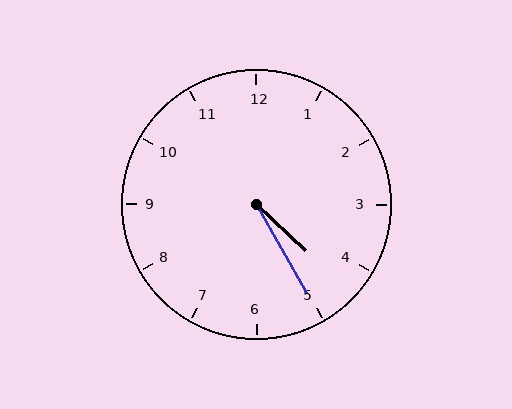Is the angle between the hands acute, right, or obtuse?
It is acute.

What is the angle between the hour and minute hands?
Approximately 18 degrees.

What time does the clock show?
4:25.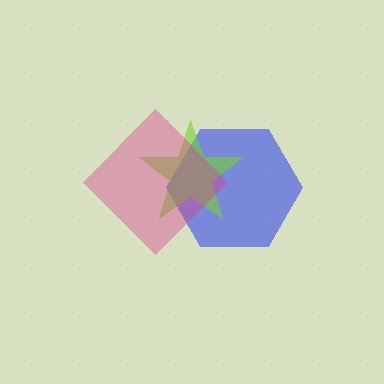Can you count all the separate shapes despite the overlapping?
Yes, there are 3 separate shapes.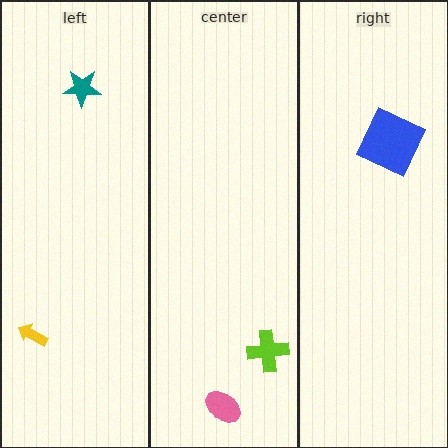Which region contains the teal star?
The left region.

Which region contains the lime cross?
The center region.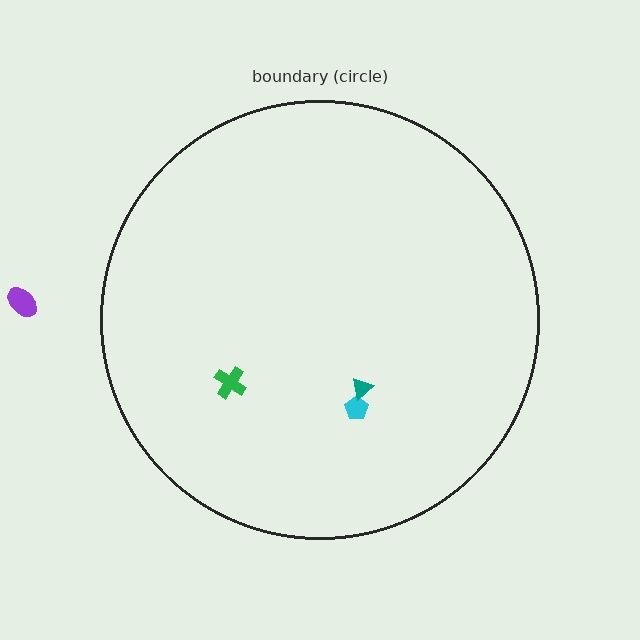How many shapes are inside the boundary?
3 inside, 1 outside.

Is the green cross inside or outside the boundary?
Inside.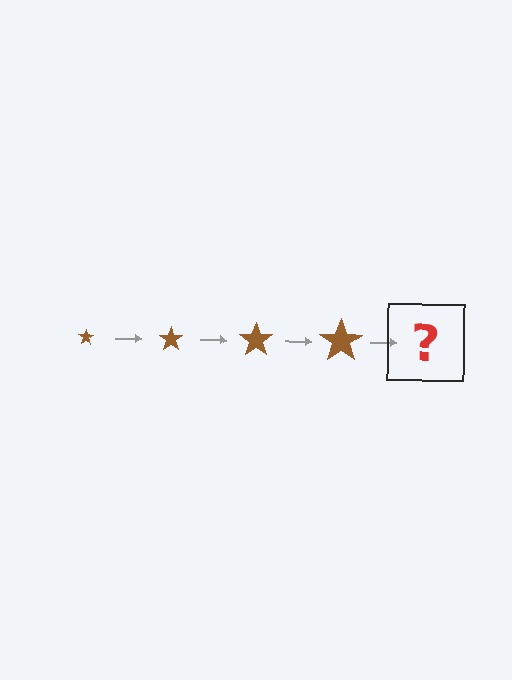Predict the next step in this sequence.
The next step is a brown star, larger than the previous one.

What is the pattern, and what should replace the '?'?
The pattern is that the star gets progressively larger each step. The '?' should be a brown star, larger than the previous one.